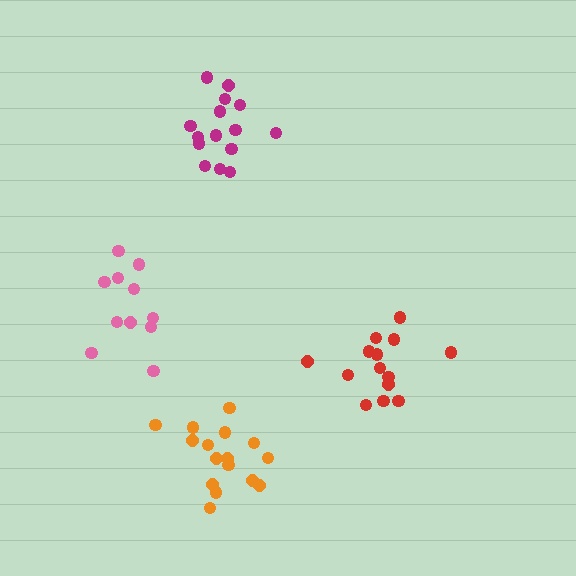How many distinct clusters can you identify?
There are 4 distinct clusters.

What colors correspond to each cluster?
The clusters are colored: pink, red, magenta, orange.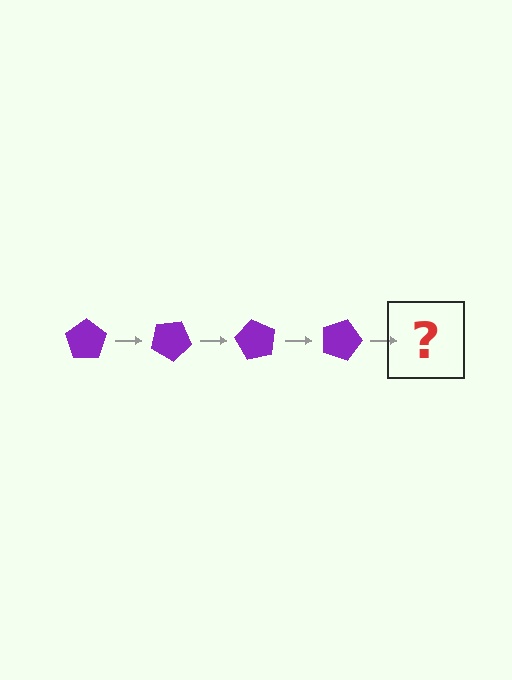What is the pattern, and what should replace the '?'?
The pattern is that the pentagon rotates 30 degrees each step. The '?' should be a purple pentagon rotated 120 degrees.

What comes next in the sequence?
The next element should be a purple pentagon rotated 120 degrees.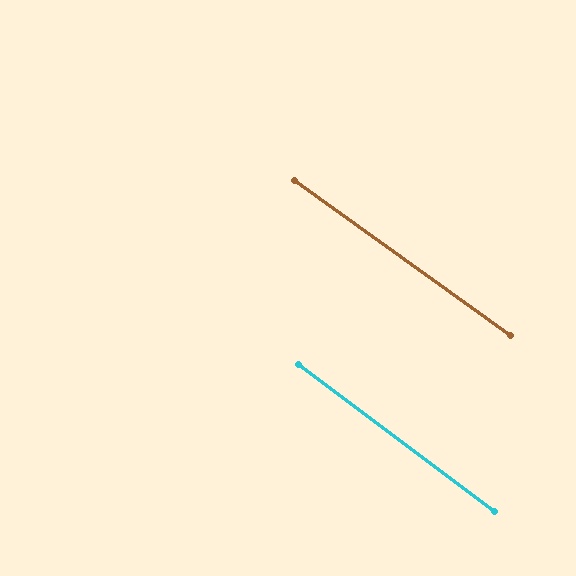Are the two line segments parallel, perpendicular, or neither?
Parallel — their directions differ by only 1.3°.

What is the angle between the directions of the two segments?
Approximately 1 degree.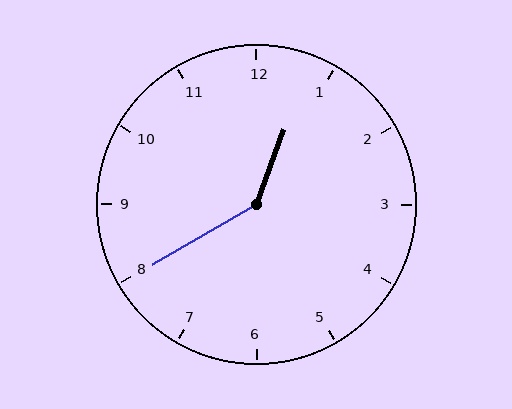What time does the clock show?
12:40.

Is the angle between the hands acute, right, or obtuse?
It is obtuse.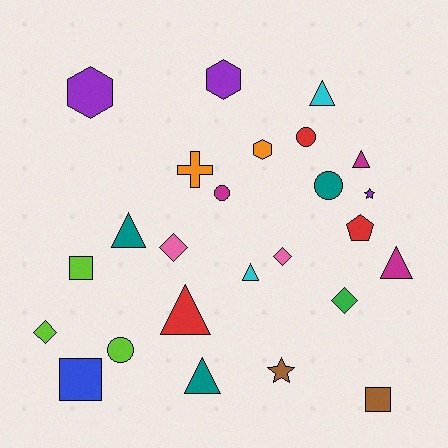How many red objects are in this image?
There are 3 red objects.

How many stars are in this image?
There are 2 stars.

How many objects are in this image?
There are 25 objects.